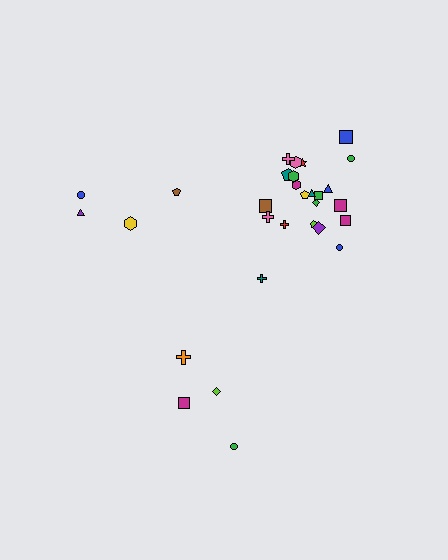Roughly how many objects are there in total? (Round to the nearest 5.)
Roughly 30 objects in total.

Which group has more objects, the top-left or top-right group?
The top-right group.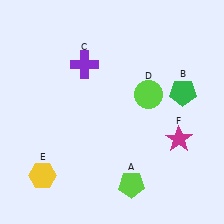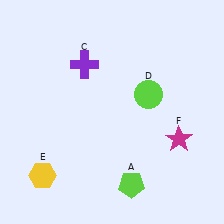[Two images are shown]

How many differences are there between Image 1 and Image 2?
There is 1 difference between the two images.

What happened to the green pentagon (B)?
The green pentagon (B) was removed in Image 2. It was in the top-right area of Image 1.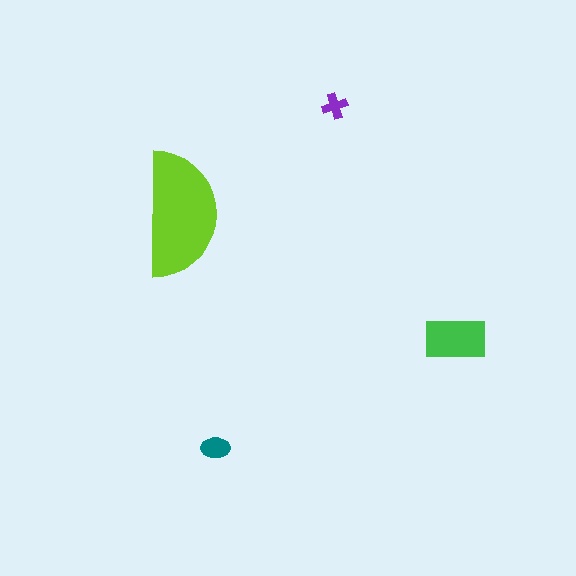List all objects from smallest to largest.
The purple cross, the teal ellipse, the green rectangle, the lime semicircle.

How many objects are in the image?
There are 4 objects in the image.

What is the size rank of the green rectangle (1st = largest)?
2nd.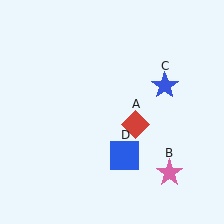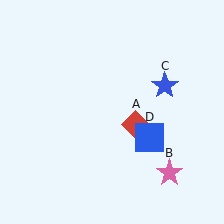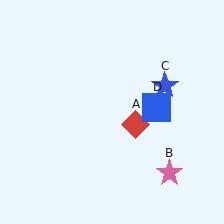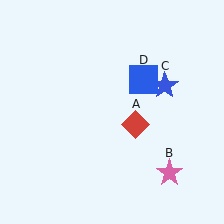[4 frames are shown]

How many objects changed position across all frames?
1 object changed position: blue square (object D).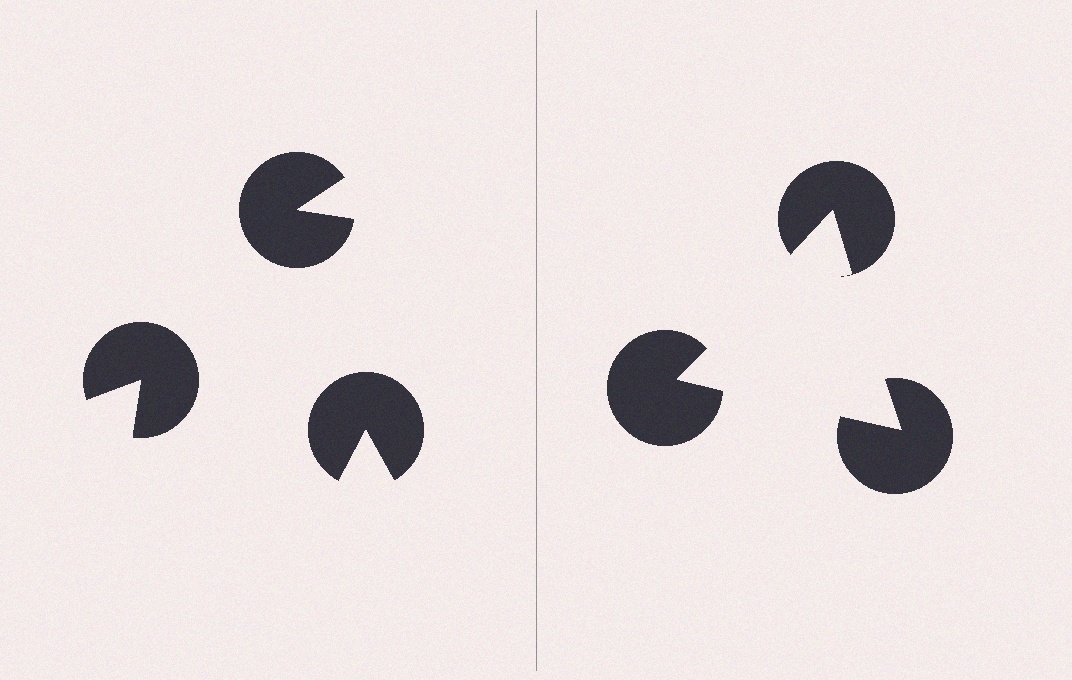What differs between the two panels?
The pac-man discs are positioned identically on both sides; only the wedge orientations differ. On the right they align to a triangle; on the left they are misaligned.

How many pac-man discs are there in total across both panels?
6 — 3 on each side.